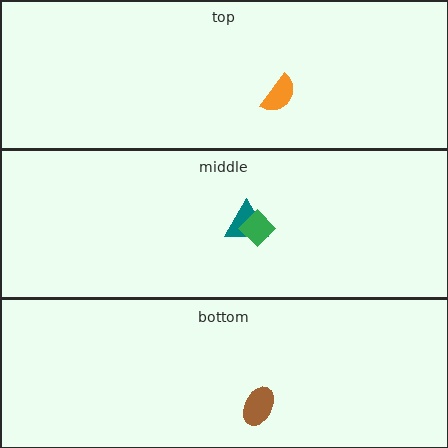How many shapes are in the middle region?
2.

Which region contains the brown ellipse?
The bottom region.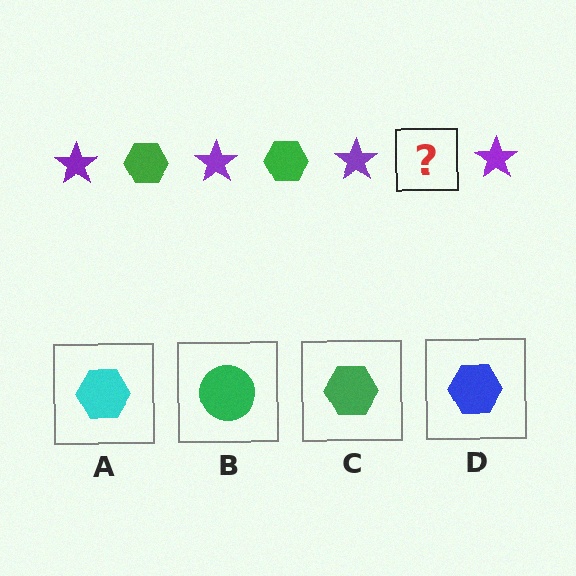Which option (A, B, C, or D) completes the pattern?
C.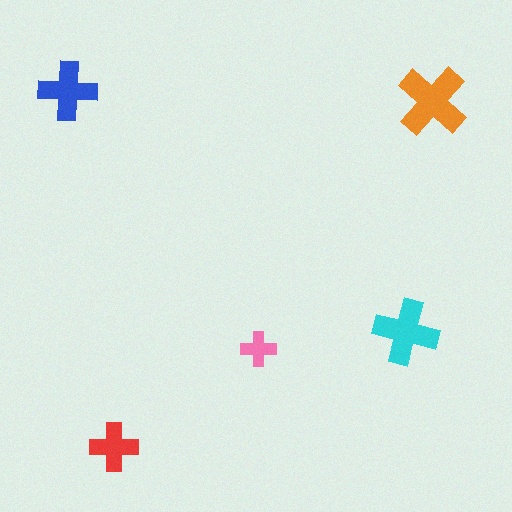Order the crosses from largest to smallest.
the orange one, the cyan one, the blue one, the red one, the pink one.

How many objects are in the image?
There are 5 objects in the image.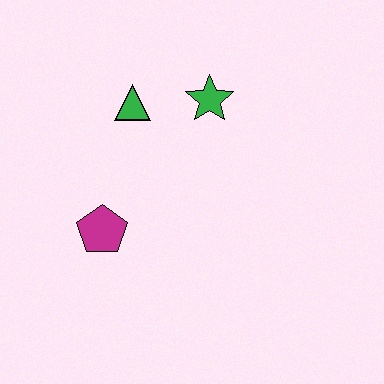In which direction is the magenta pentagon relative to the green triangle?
The magenta pentagon is below the green triangle.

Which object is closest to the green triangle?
The green star is closest to the green triangle.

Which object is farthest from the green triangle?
The magenta pentagon is farthest from the green triangle.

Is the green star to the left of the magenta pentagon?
No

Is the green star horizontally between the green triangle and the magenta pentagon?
No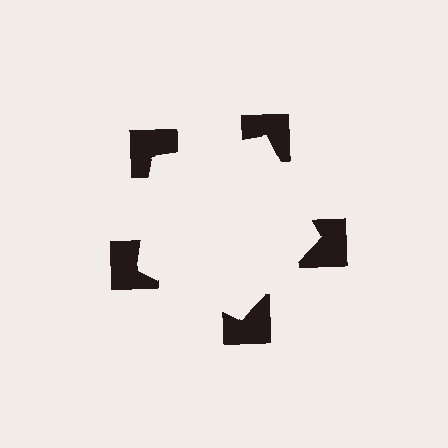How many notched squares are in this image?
There are 5 — one at each vertex of the illusory pentagon.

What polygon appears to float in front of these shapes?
An illusory pentagon — its edges are inferred from the aligned wedge cuts in the notched squares, not physically drawn.